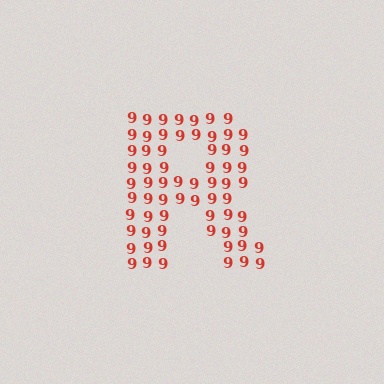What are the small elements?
The small elements are digit 9's.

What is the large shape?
The large shape is the letter R.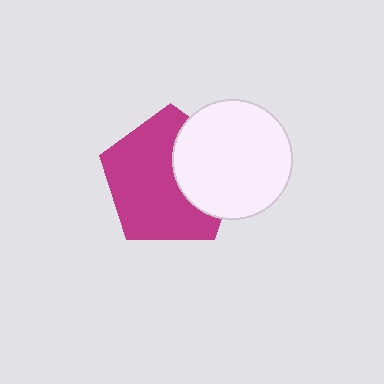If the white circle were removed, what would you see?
You would see the complete magenta pentagon.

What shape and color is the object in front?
The object in front is a white circle.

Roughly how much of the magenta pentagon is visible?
Most of it is visible (roughly 66%).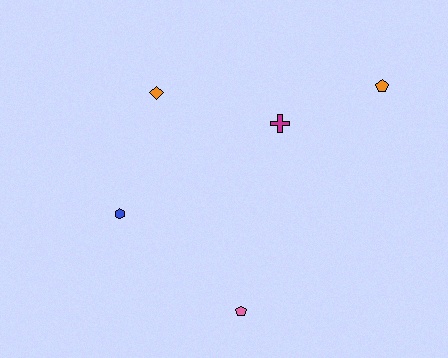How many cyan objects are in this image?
There are no cyan objects.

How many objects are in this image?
There are 5 objects.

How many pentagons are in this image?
There are 2 pentagons.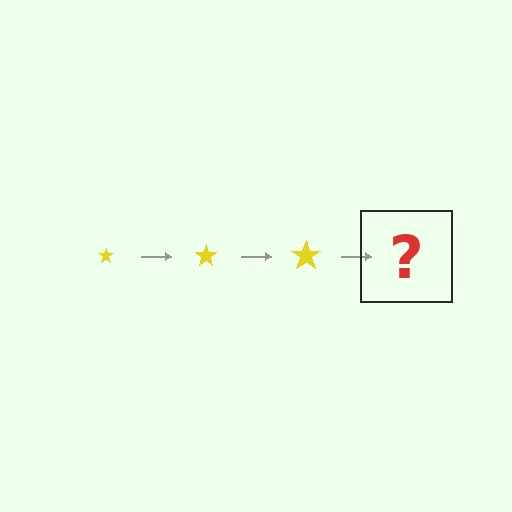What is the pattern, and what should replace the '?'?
The pattern is that the star gets progressively larger each step. The '?' should be a yellow star, larger than the previous one.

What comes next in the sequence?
The next element should be a yellow star, larger than the previous one.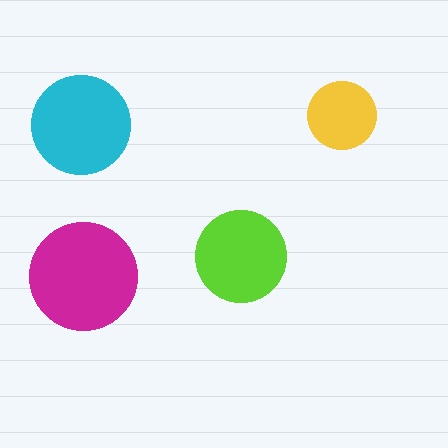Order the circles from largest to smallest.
the magenta one, the cyan one, the lime one, the yellow one.